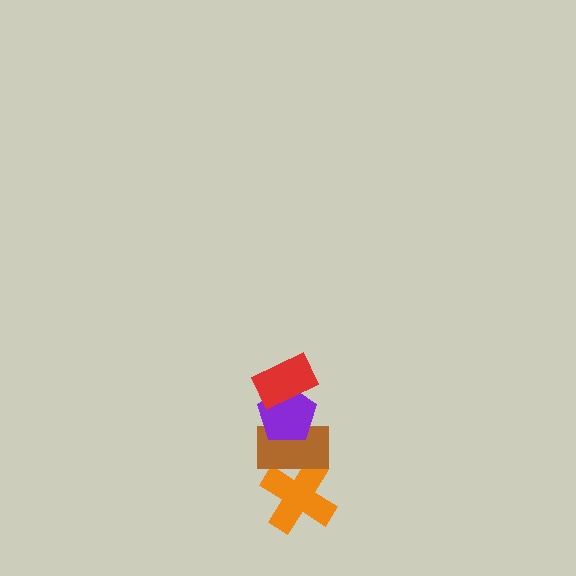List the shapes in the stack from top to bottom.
From top to bottom: the red rectangle, the purple pentagon, the brown rectangle, the orange cross.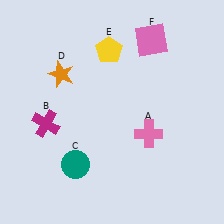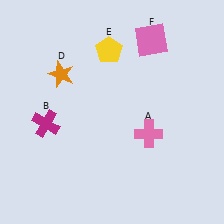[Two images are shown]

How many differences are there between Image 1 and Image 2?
There is 1 difference between the two images.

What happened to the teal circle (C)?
The teal circle (C) was removed in Image 2. It was in the bottom-left area of Image 1.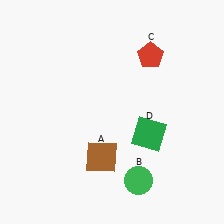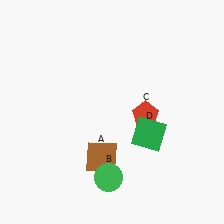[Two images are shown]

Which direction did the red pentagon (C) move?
The red pentagon (C) moved down.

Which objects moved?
The objects that moved are: the green circle (B), the red pentagon (C).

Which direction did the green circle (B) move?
The green circle (B) moved left.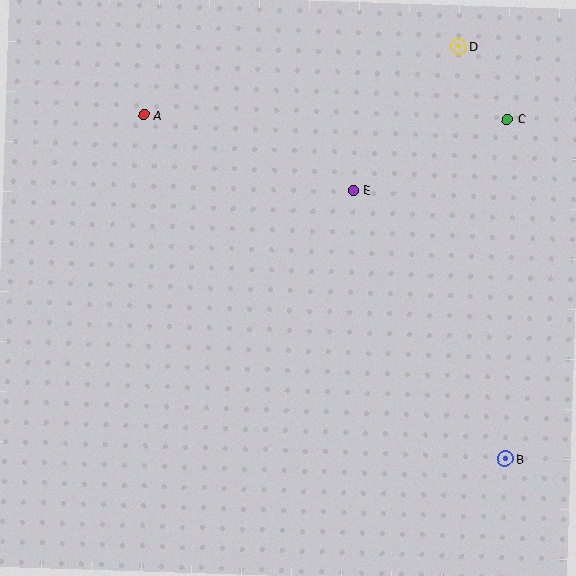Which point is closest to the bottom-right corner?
Point B is closest to the bottom-right corner.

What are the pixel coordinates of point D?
Point D is at (459, 47).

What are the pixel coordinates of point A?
Point A is at (144, 115).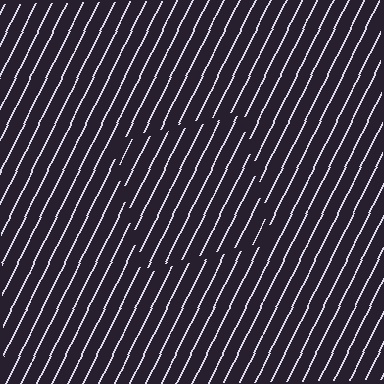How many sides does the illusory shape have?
4 sides — the line-ends trace a square.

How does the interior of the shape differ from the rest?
The interior of the shape contains the same grating, shifted by half a period — the contour is defined by the phase discontinuity where line-ends from the inner and outer gratings abut.